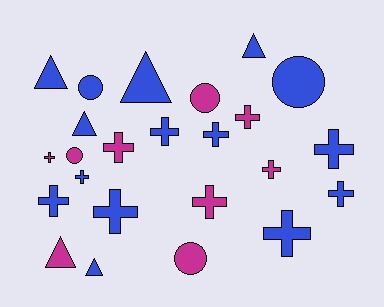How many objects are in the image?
There are 24 objects.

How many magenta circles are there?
There are 3 magenta circles.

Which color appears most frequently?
Blue, with 15 objects.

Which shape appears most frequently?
Cross, with 13 objects.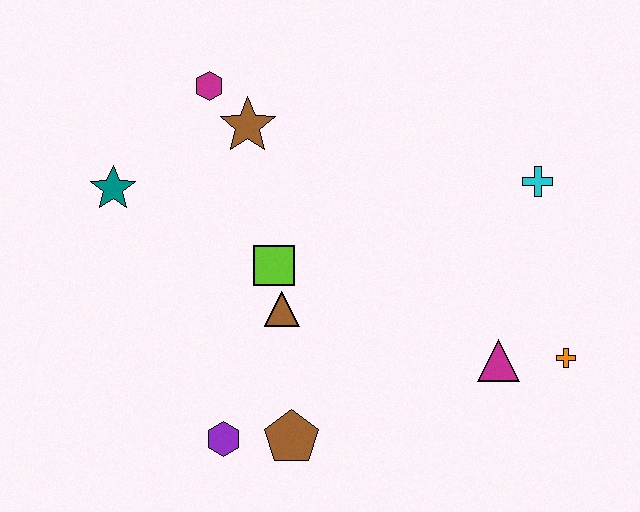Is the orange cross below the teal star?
Yes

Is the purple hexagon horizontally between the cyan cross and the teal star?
Yes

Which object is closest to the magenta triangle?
The orange cross is closest to the magenta triangle.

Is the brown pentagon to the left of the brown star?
No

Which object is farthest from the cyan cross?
The teal star is farthest from the cyan cross.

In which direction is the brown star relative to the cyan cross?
The brown star is to the left of the cyan cross.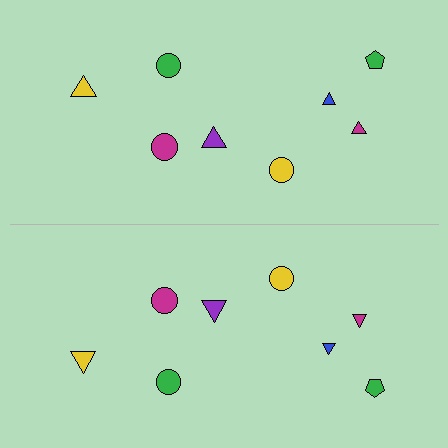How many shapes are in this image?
There are 16 shapes in this image.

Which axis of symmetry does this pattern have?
The pattern has a horizontal axis of symmetry running through the center of the image.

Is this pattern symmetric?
Yes, this pattern has bilateral (reflection) symmetry.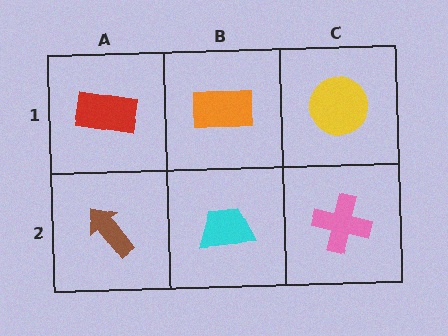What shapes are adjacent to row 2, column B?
An orange rectangle (row 1, column B), a brown arrow (row 2, column A), a pink cross (row 2, column C).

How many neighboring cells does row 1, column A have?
2.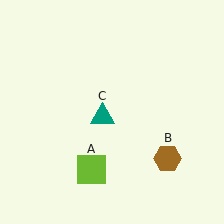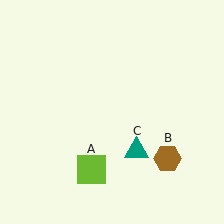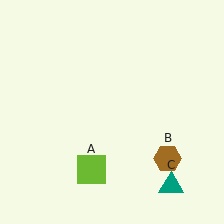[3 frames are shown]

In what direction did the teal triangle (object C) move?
The teal triangle (object C) moved down and to the right.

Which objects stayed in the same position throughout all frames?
Lime square (object A) and brown hexagon (object B) remained stationary.